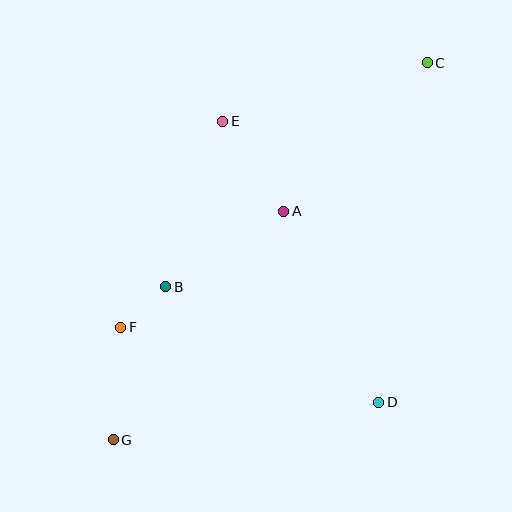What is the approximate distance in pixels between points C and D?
The distance between C and D is approximately 343 pixels.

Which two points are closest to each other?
Points B and F are closest to each other.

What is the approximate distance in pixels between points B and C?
The distance between B and C is approximately 344 pixels.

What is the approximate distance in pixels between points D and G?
The distance between D and G is approximately 268 pixels.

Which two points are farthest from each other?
Points C and G are farthest from each other.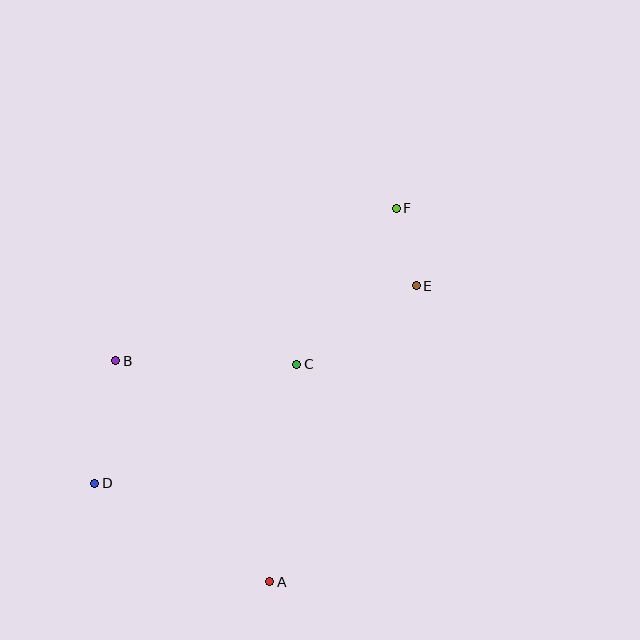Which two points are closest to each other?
Points E and F are closest to each other.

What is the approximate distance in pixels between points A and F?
The distance between A and F is approximately 394 pixels.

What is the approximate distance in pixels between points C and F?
The distance between C and F is approximately 185 pixels.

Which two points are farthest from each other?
Points D and F are farthest from each other.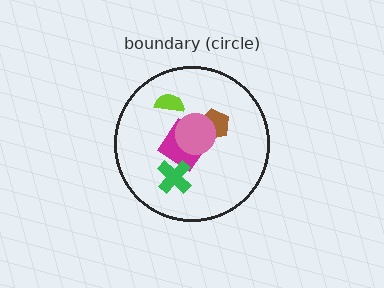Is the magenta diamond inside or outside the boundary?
Inside.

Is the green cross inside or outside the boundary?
Inside.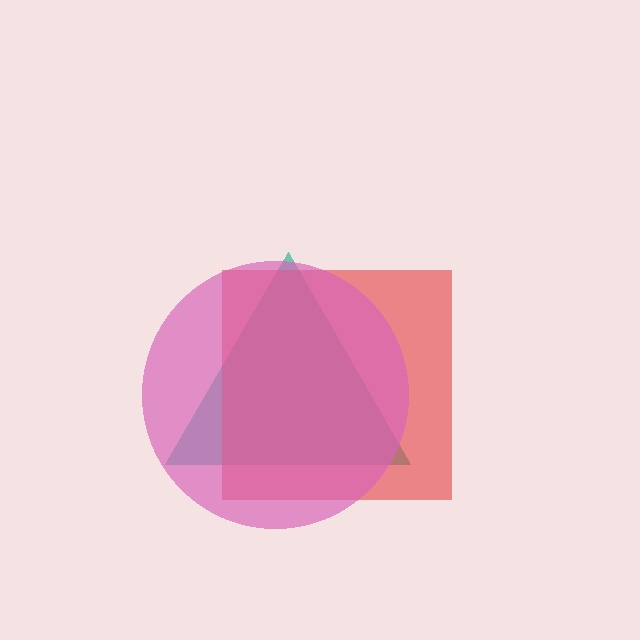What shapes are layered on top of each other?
The layered shapes are: a teal triangle, a red square, a pink circle.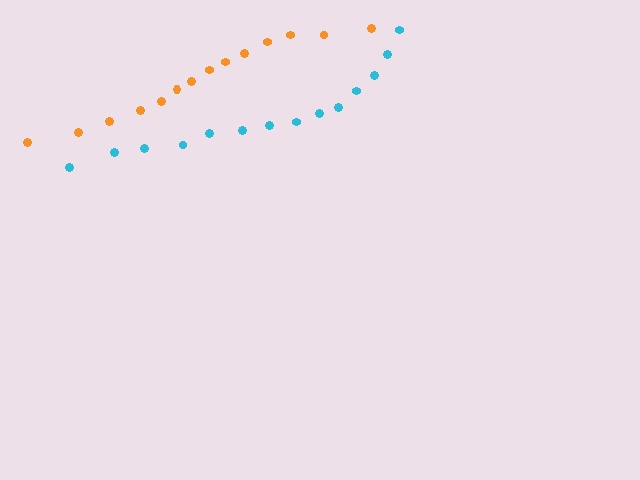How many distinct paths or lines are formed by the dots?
There are 2 distinct paths.